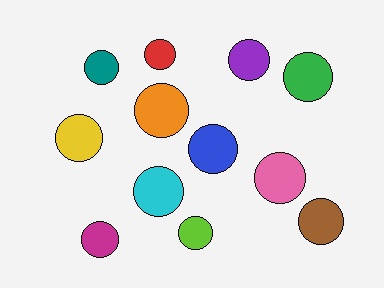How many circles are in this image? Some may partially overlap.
There are 12 circles.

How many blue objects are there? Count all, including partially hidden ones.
There is 1 blue object.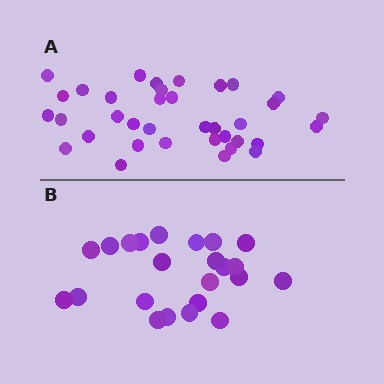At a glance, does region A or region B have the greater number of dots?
Region A (the top region) has more dots.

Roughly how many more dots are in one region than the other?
Region A has approximately 15 more dots than region B.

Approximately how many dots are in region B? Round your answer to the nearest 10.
About 20 dots. (The exact count is 23, which rounds to 20.)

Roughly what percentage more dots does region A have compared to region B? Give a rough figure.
About 55% more.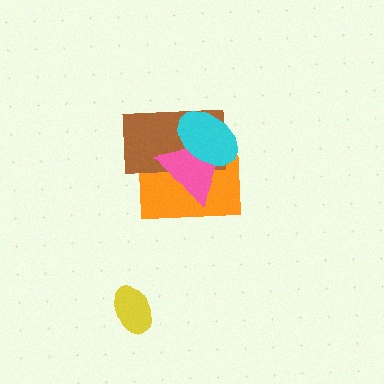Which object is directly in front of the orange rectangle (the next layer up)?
The brown rectangle is directly in front of the orange rectangle.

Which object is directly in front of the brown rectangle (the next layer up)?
The pink triangle is directly in front of the brown rectangle.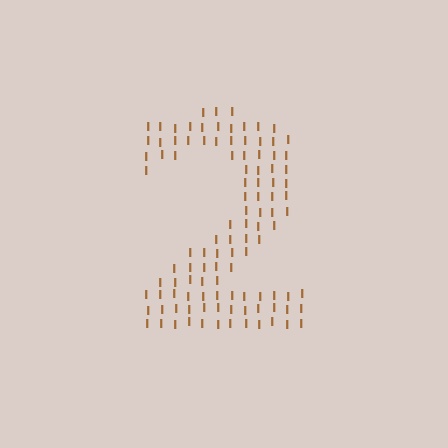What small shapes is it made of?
It is made of small letter I's.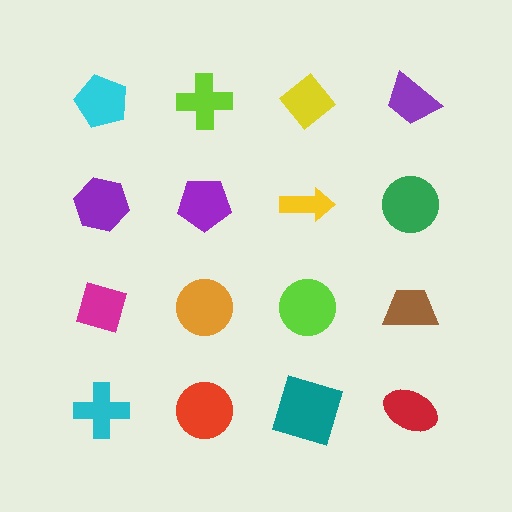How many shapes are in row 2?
4 shapes.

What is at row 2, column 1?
A purple hexagon.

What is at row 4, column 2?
A red circle.